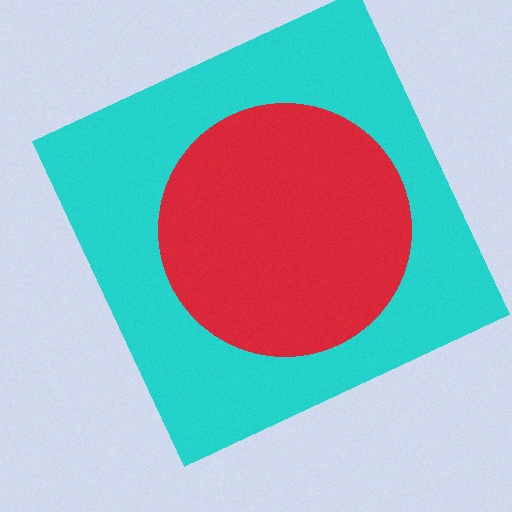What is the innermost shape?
The red circle.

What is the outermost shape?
The cyan square.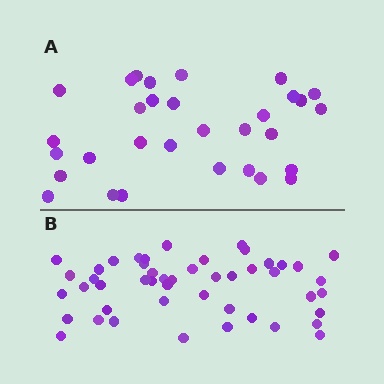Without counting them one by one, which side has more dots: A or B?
Region B (the bottom region) has more dots.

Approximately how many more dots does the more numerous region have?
Region B has approximately 15 more dots than region A.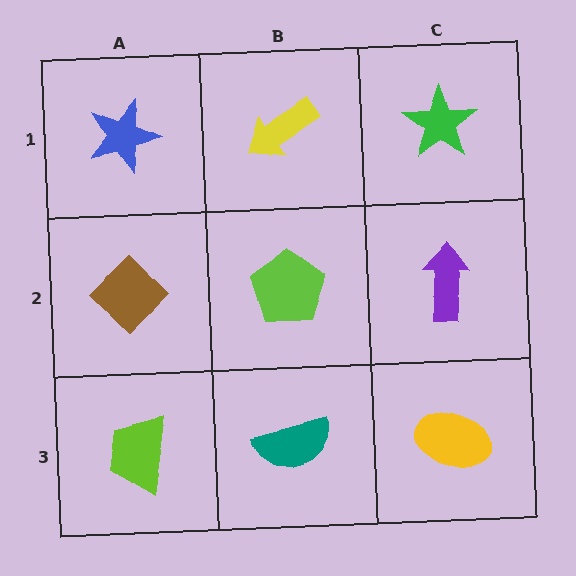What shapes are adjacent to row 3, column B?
A lime pentagon (row 2, column B), a lime trapezoid (row 3, column A), a yellow ellipse (row 3, column C).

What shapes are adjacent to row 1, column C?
A purple arrow (row 2, column C), a yellow arrow (row 1, column B).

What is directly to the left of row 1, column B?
A blue star.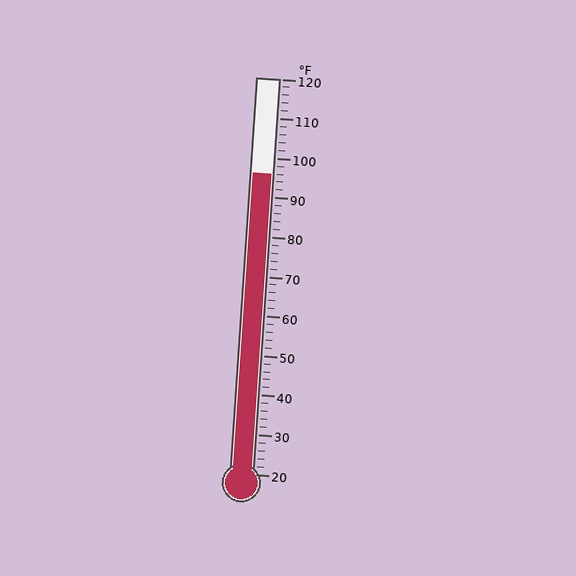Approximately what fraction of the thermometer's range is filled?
The thermometer is filled to approximately 75% of its range.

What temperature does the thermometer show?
The thermometer shows approximately 96°F.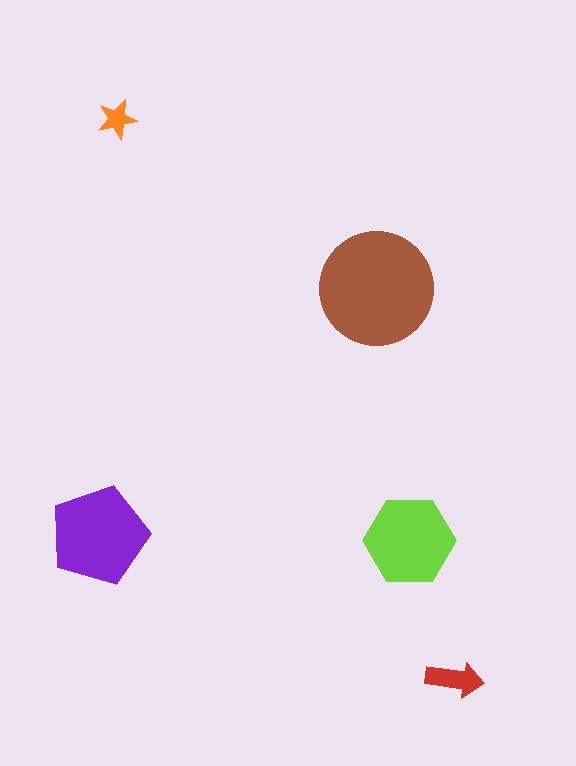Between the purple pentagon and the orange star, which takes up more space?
The purple pentagon.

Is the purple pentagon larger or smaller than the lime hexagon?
Larger.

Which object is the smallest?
The orange star.